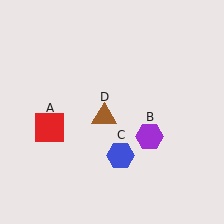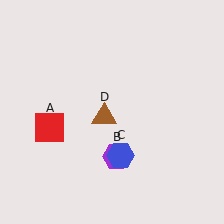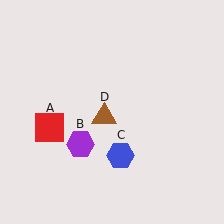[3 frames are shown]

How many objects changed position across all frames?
1 object changed position: purple hexagon (object B).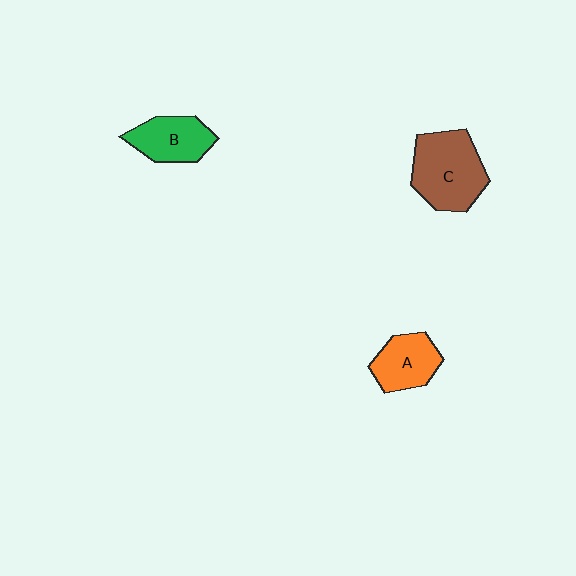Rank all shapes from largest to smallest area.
From largest to smallest: C (brown), B (green), A (orange).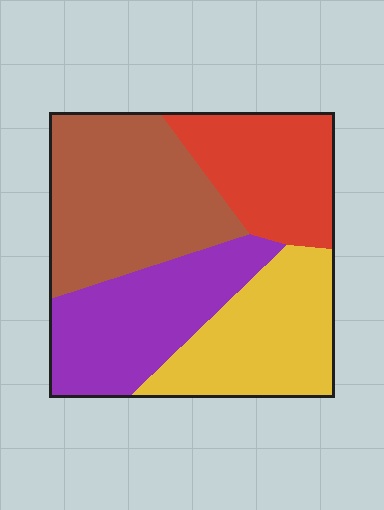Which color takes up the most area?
Brown, at roughly 30%.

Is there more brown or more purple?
Brown.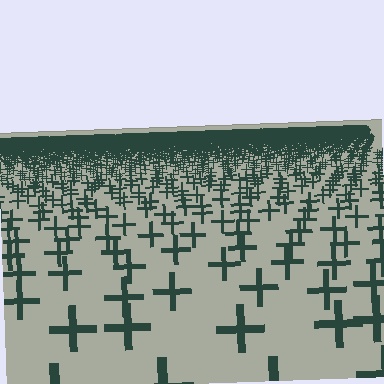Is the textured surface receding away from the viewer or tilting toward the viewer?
The surface is receding away from the viewer. Texture elements get smaller and denser toward the top.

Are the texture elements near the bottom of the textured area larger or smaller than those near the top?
Larger. Near the bottom, elements are closer to the viewer and appear at a bigger on-screen size.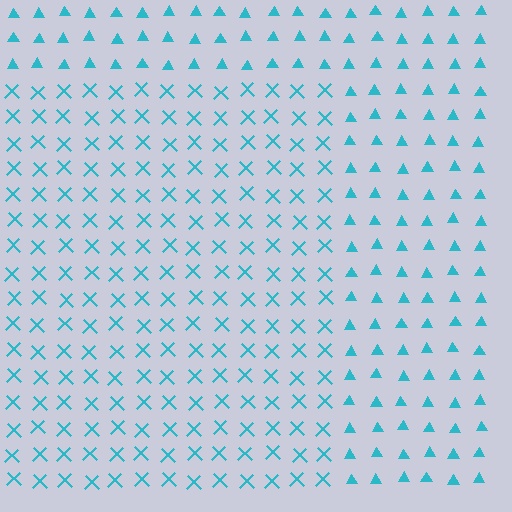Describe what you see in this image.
The image is filled with small cyan elements arranged in a uniform grid. A rectangle-shaped region contains X marks, while the surrounding area contains triangles. The boundary is defined purely by the change in element shape.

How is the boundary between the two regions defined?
The boundary is defined by a change in element shape: X marks inside vs. triangles outside. All elements share the same color and spacing.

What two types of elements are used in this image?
The image uses X marks inside the rectangle region and triangles outside it.